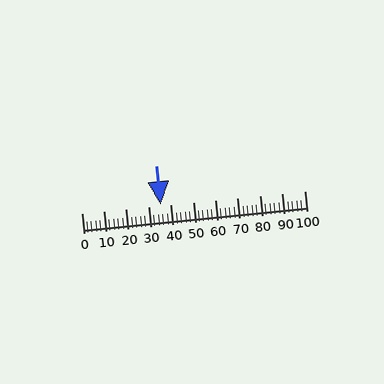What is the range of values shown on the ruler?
The ruler shows values from 0 to 100.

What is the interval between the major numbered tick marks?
The major tick marks are spaced 10 units apart.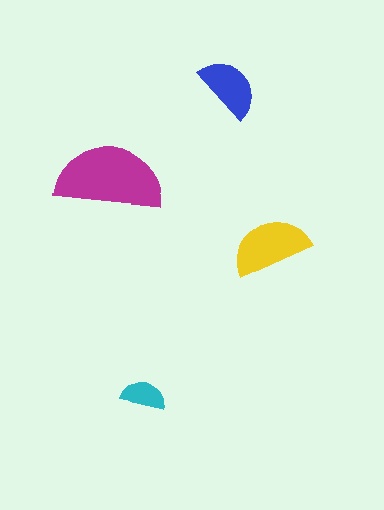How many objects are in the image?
There are 4 objects in the image.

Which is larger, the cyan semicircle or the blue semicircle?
The blue one.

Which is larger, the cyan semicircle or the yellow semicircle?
The yellow one.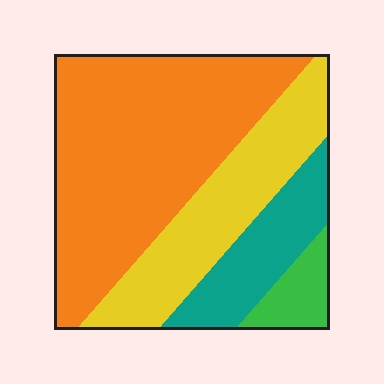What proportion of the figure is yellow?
Yellow takes up about one quarter (1/4) of the figure.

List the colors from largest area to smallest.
From largest to smallest: orange, yellow, teal, green.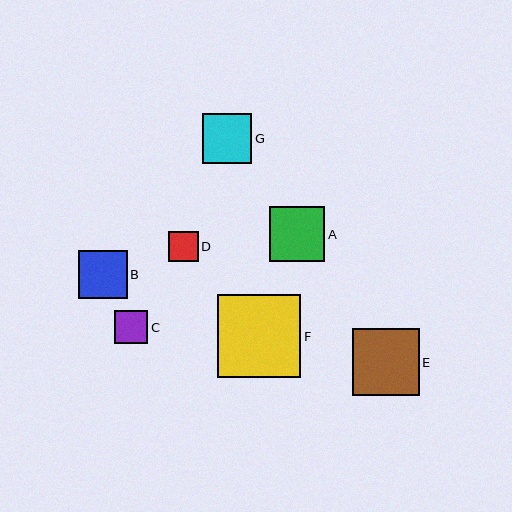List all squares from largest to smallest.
From largest to smallest: F, E, A, G, B, C, D.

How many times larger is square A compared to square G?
Square A is approximately 1.1 times the size of square G.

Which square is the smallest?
Square D is the smallest with a size of approximately 30 pixels.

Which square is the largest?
Square F is the largest with a size of approximately 83 pixels.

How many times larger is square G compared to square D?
Square G is approximately 1.7 times the size of square D.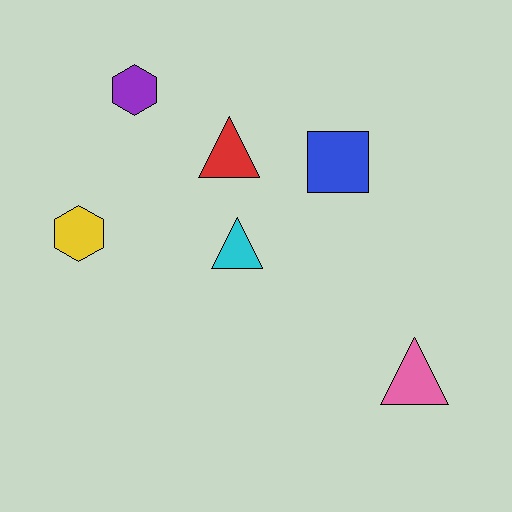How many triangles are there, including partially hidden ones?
There are 3 triangles.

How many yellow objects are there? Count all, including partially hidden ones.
There is 1 yellow object.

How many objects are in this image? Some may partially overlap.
There are 6 objects.